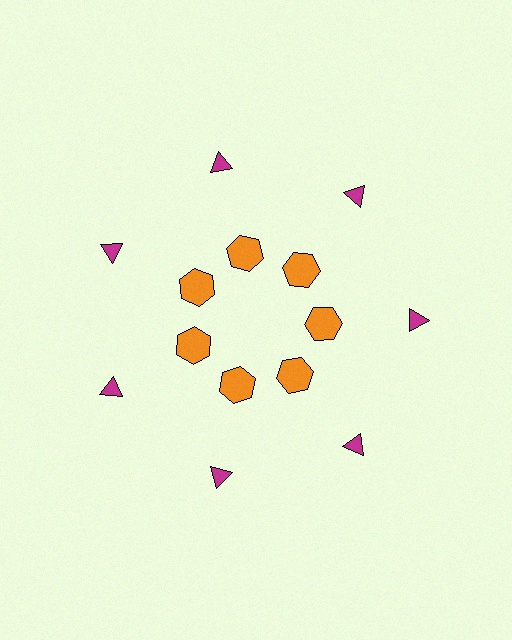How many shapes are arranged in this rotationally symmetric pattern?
There are 14 shapes, arranged in 7 groups of 2.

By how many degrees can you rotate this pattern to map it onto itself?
The pattern maps onto itself every 51 degrees of rotation.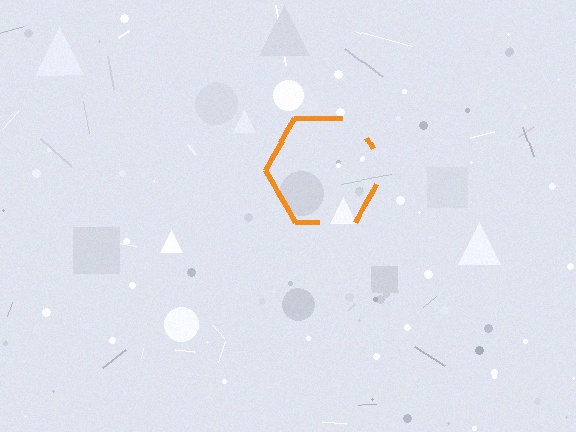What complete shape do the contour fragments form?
The contour fragments form a hexagon.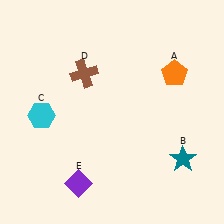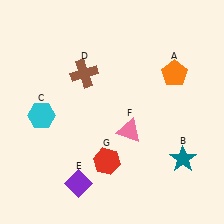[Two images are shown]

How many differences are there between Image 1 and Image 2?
There are 2 differences between the two images.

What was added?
A pink triangle (F), a red hexagon (G) were added in Image 2.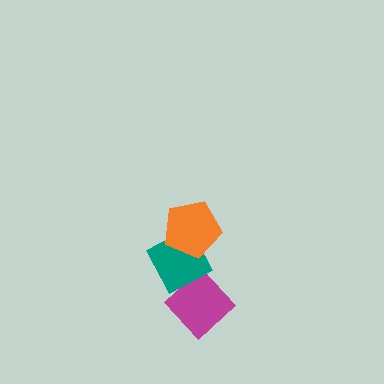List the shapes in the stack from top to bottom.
From top to bottom: the orange pentagon, the teal diamond, the magenta diamond.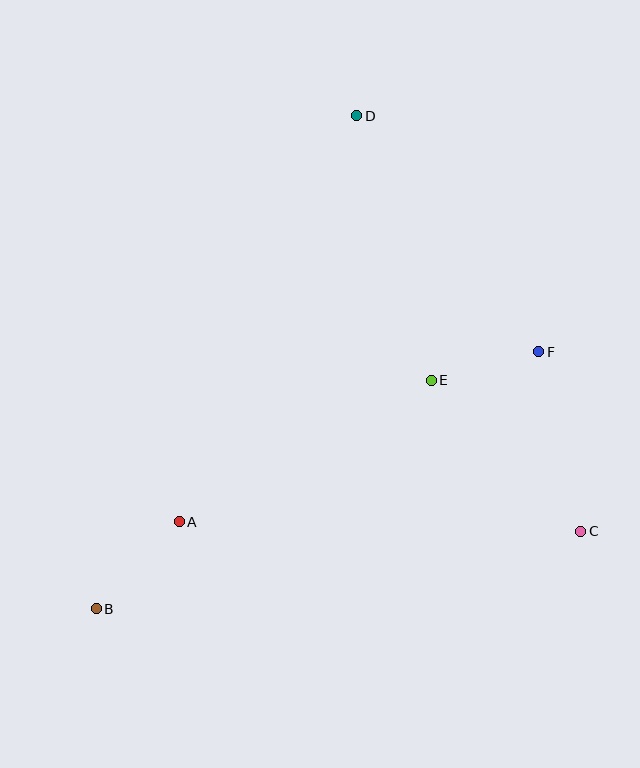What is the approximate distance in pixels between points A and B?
The distance between A and B is approximately 120 pixels.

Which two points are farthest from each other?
Points B and D are farthest from each other.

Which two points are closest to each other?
Points E and F are closest to each other.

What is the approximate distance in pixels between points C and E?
The distance between C and E is approximately 212 pixels.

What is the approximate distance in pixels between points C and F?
The distance between C and F is approximately 184 pixels.